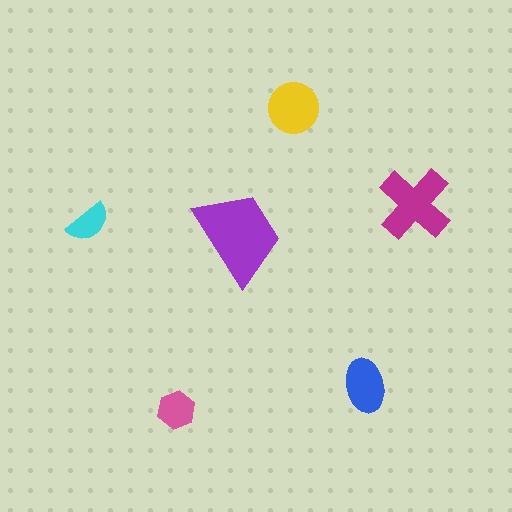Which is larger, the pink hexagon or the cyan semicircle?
The pink hexagon.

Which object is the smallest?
The cyan semicircle.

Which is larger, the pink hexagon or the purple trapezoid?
The purple trapezoid.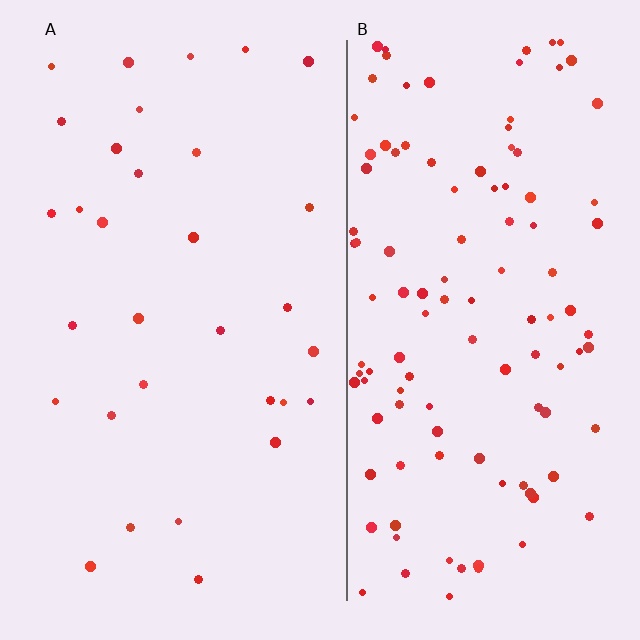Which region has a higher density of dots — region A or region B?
B (the right).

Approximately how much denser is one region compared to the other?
Approximately 3.6× — region B over region A.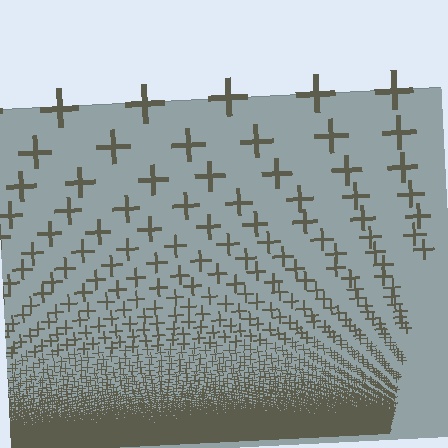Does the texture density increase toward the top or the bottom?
Density increases toward the bottom.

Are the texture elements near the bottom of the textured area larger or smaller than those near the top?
Smaller. The gradient is inverted — elements near the bottom are smaller and denser.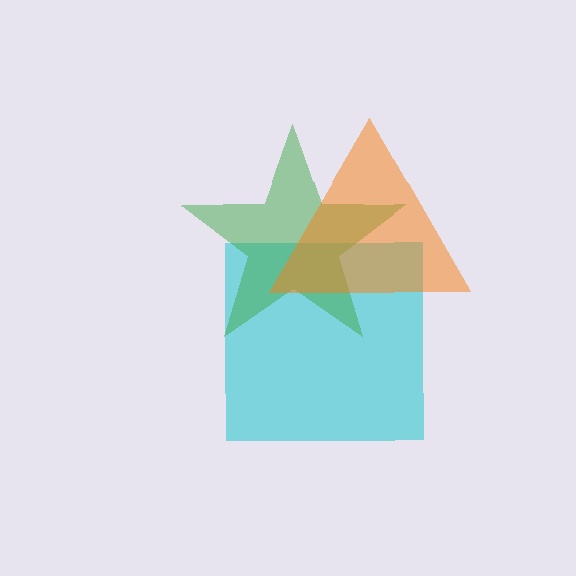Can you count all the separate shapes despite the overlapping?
Yes, there are 3 separate shapes.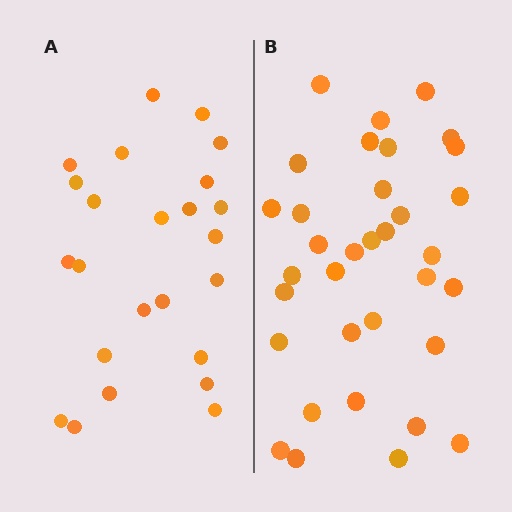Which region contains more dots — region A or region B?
Region B (the right region) has more dots.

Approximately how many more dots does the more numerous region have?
Region B has roughly 10 or so more dots than region A.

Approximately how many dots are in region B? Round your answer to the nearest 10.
About 30 dots. (The exact count is 34, which rounds to 30.)